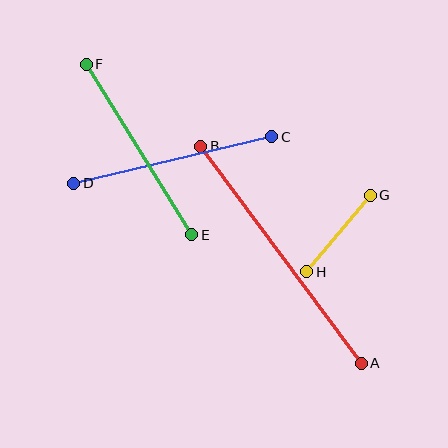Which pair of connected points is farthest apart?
Points A and B are farthest apart.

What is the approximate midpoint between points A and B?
The midpoint is at approximately (281, 255) pixels.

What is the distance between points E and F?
The distance is approximately 200 pixels.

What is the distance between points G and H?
The distance is approximately 99 pixels.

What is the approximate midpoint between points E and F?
The midpoint is at approximately (139, 149) pixels.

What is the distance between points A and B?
The distance is approximately 270 pixels.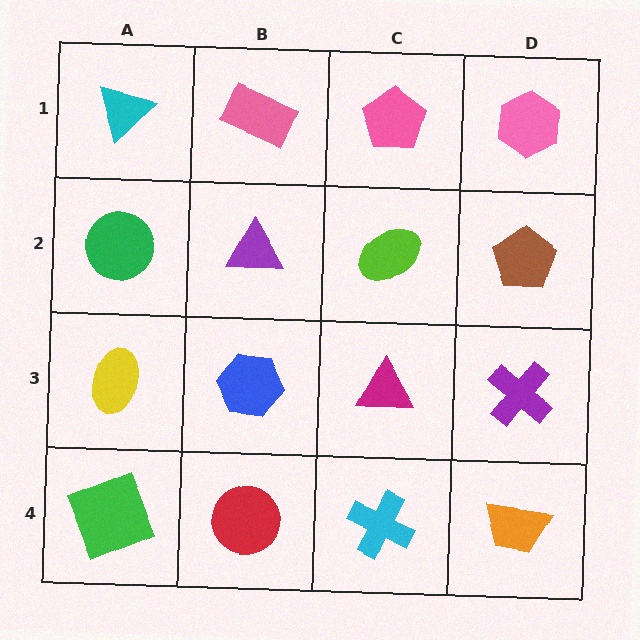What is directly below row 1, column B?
A purple triangle.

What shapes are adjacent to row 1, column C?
A lime ellipse (row 2, column C), a pink rectangle (row 1, column B), a pink hexagon (row 1, column D).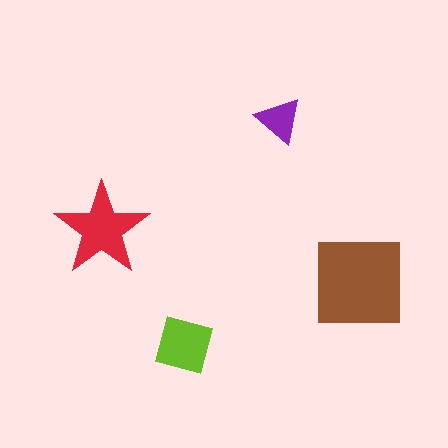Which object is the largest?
The brown square.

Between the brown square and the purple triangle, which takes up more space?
The brown square.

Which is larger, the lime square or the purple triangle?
The lime square.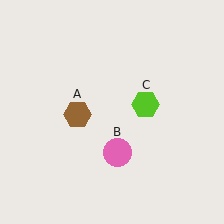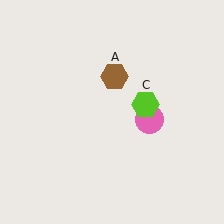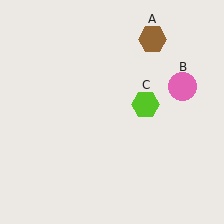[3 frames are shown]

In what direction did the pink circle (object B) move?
The pink circle (object B) moved up and to the right.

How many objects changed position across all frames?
2 objects changed position: brown hexagon (object A), pink circle (object B).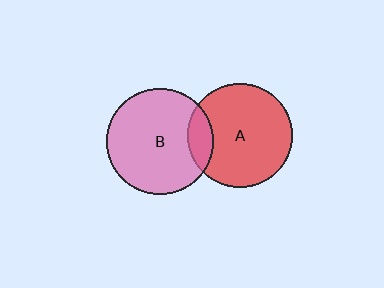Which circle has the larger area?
Circle B (pink).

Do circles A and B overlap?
Yes.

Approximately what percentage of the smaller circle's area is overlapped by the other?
Approximately 15%.